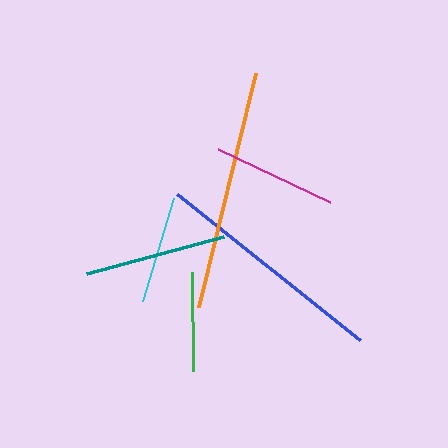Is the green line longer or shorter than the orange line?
The orange line is longer than the green line.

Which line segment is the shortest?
The green line is the shortest at approximately 99 pixels.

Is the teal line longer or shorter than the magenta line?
The teal line is longer than the magenta line.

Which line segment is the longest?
The orange line is the longest at approximately 241 pixels.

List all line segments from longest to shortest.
From longest to shortest: orange, blue, teal, magenta, cyan, green.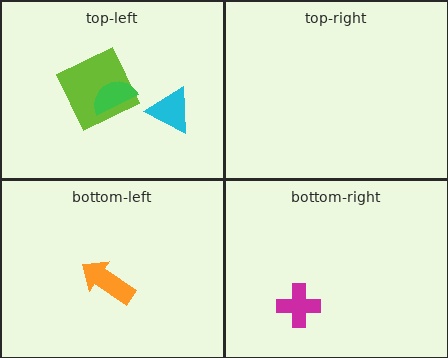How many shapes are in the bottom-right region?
1.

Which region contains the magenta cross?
The bottom-right region.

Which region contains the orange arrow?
The bottom-left region.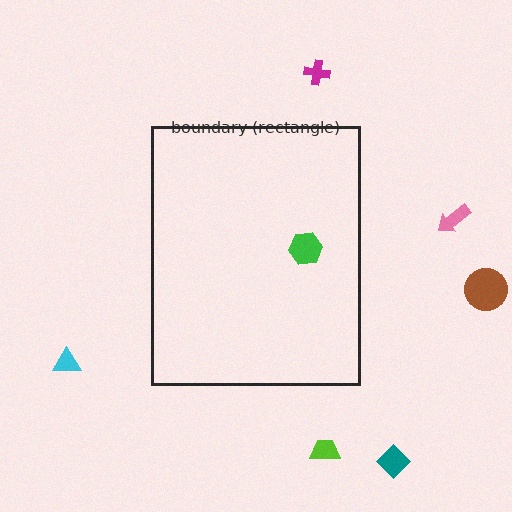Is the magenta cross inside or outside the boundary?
Outside.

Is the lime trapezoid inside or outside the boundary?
Outside.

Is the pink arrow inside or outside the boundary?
Outside.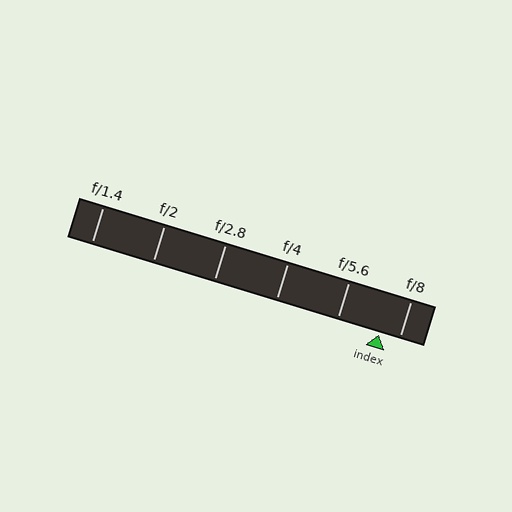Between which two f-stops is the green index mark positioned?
The index mark is between f/5.6 and f/8.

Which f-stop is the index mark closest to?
The index mark is closest to f/8.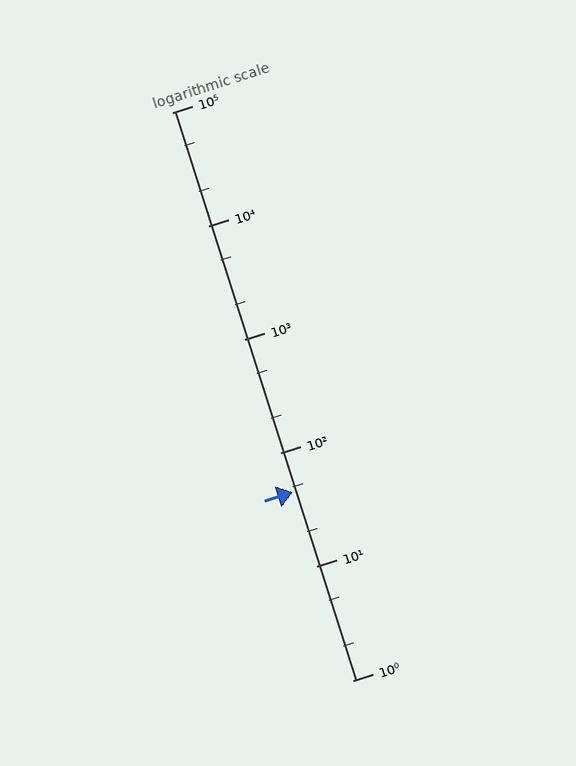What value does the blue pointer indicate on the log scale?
The pointer indicates approximately 45.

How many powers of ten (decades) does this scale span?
The scale spans 5 decades, from 1 to 100000.